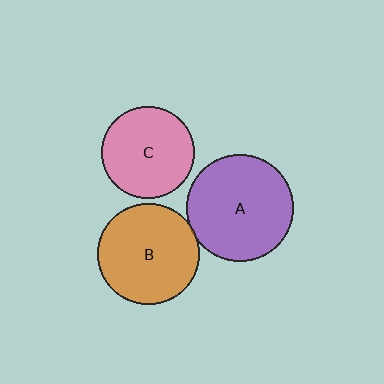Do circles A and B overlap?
Yes.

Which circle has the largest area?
Circle A (purple).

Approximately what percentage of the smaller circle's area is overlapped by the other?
Approximately 5%.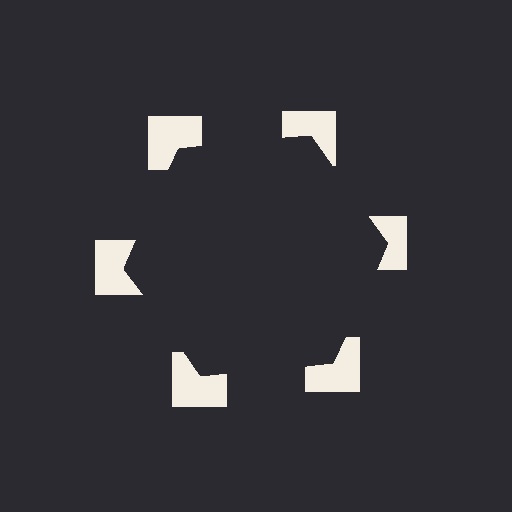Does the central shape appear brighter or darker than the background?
It typically appears slightly darker than the background, even though no actual brightness change is drawn.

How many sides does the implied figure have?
6 sides.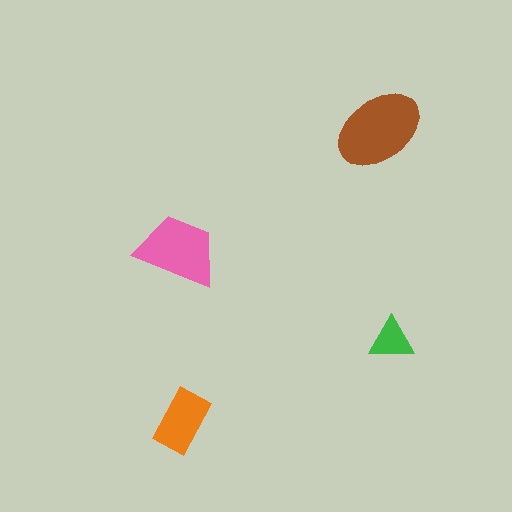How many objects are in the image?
There are 4 objects in the image.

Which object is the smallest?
The green triangle.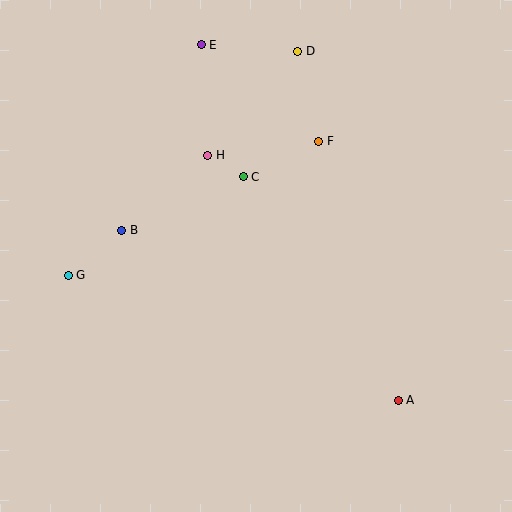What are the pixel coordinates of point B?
Point B is at (122, 230).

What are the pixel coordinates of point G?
Point G is at (68, 275).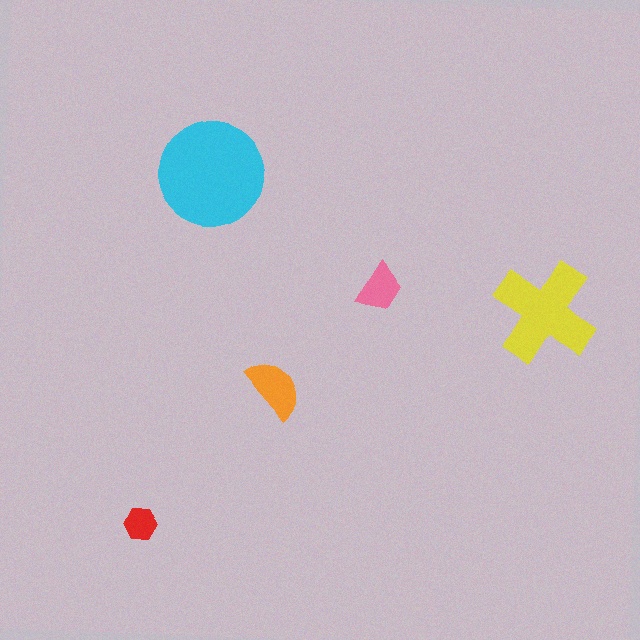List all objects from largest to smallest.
The cyan circle, the yellow cross, the orange semicircle, the pink trapezoid, the red hexagon.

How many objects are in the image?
There are 5 objects in the image.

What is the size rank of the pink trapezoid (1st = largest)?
4th.